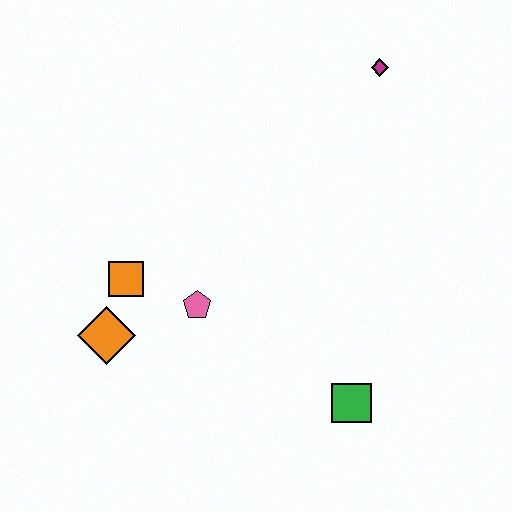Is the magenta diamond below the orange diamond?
No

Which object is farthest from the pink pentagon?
The magenta diamond is farthest from the pink pentagon.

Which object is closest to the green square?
The pink pentagon is closest to the green square.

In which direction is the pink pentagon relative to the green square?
The pink pentagon is to the left of the green square.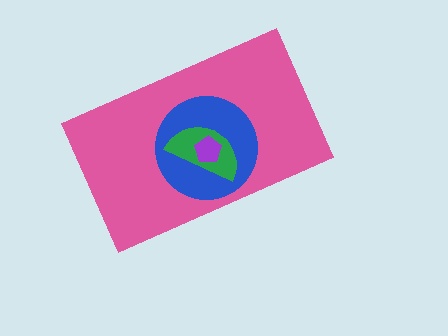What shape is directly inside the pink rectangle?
The blue circle.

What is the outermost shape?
The pink rectangle.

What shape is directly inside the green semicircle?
The purple pentagon.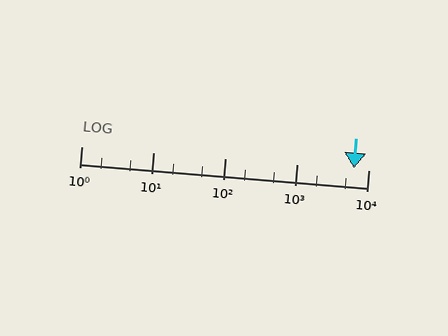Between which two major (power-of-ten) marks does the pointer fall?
The pointer is between 1000 and 10000.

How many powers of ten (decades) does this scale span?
The scale spans 4 decades, from 1 to 10000.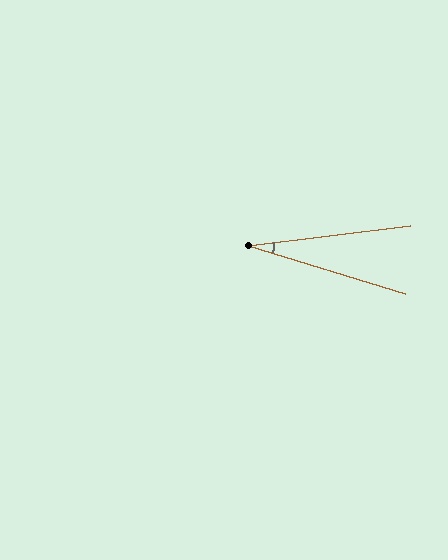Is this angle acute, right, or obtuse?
It is acute.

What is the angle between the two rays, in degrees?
Approximately 24 degrees.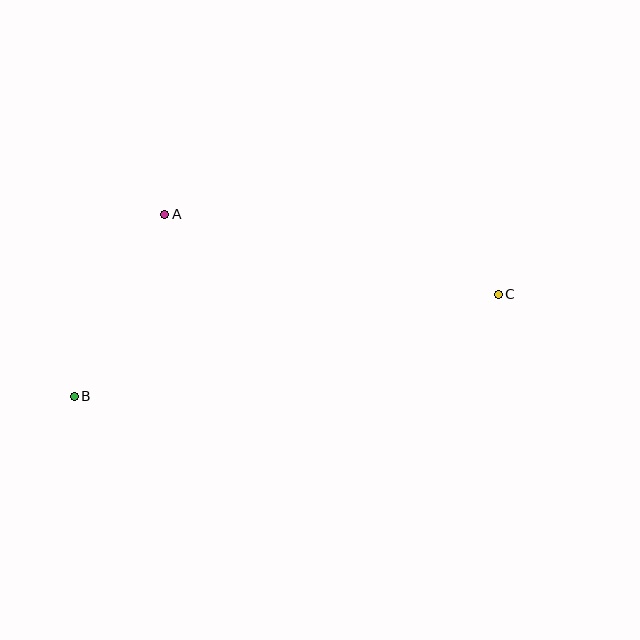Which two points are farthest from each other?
Points B and C are farthest from each other.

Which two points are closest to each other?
Points A and B are closest to each other.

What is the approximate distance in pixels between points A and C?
The distance between A and C is approximately 343 pixels.